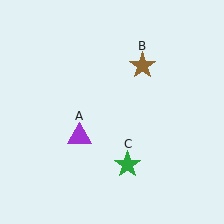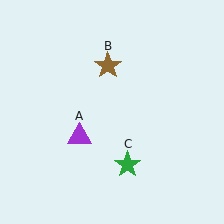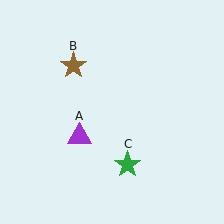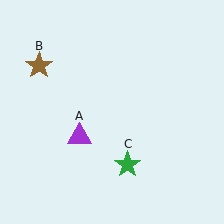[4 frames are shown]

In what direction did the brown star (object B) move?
The brown star (object B) moved left.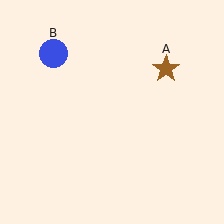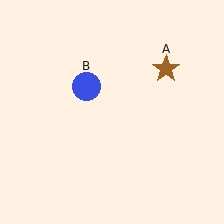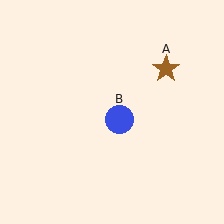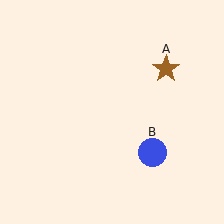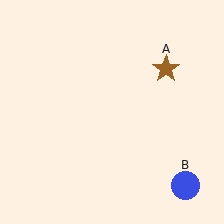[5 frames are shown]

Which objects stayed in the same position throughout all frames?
Brown star (object A) remained stationary.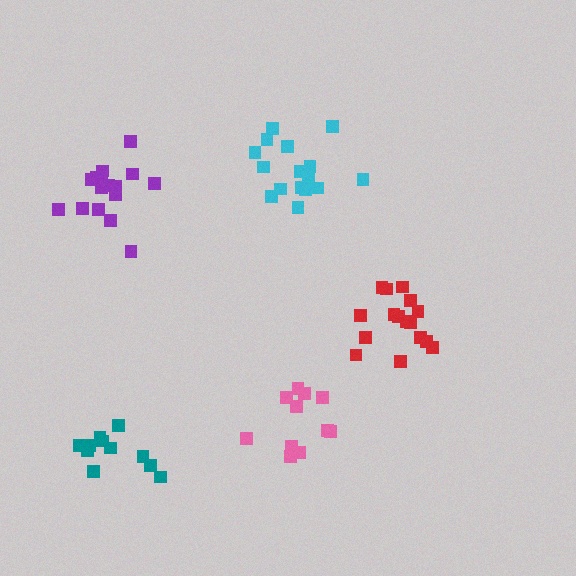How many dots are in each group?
Group 1: 11 dots, Group 2: 16 dots, Group 3: 11 dots, Group 4: 16 dots, Group 5: 16 dots (70 total).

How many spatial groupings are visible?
There are 5 spatial groupings.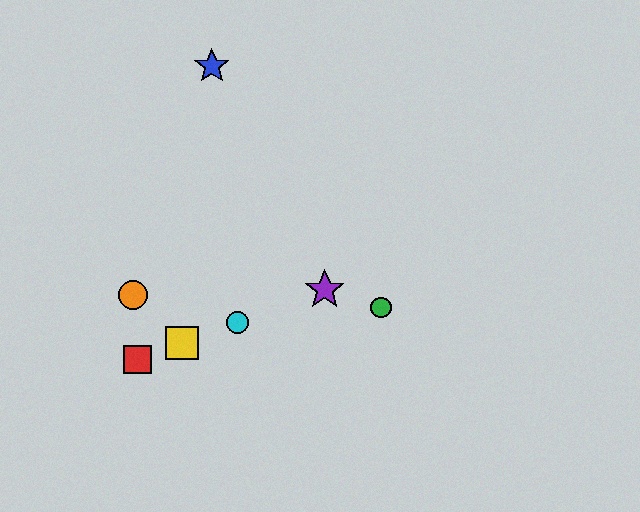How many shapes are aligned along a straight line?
4 shapes (the red square, the yellow square, the purple star, the cyan circle) are aligned along a straight line.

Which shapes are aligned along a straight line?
The red square, the yellow square, the purple star, the cyan circle are aligned along a straight line.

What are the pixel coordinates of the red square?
The red square is at (138, 360).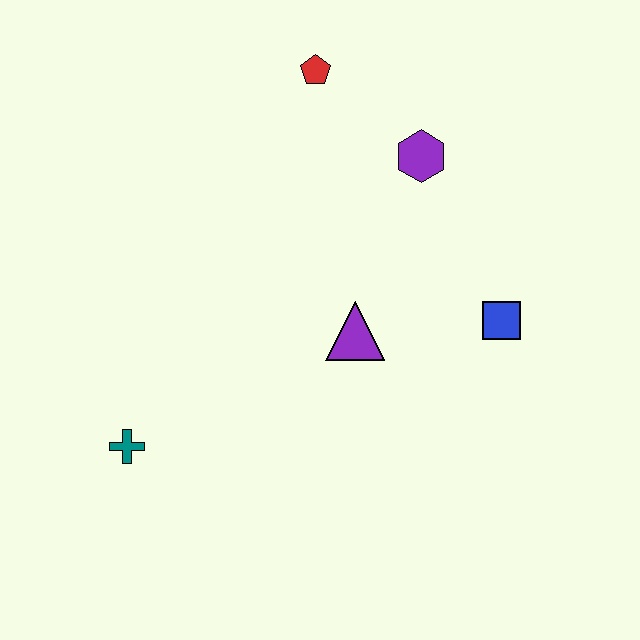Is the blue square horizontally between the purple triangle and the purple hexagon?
No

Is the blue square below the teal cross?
No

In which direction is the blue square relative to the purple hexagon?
The blue square is below the purple hexagon.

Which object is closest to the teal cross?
The purple triangle is closest to the teal cross.